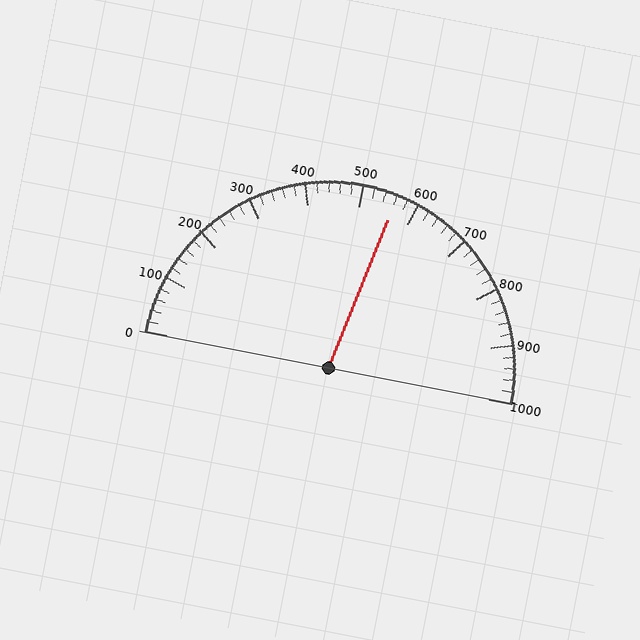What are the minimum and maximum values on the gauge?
The gauge ranges from 0 to 1000.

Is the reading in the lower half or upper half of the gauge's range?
The reading is in the upper half of the range (0 to 1000).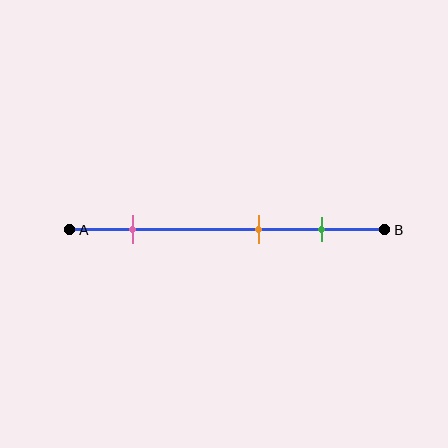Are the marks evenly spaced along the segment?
No, the marks are not evenly spaced.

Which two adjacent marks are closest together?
The orange and green marks are the closest adjacent pair.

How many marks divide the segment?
There are 3 marks dividing the segment.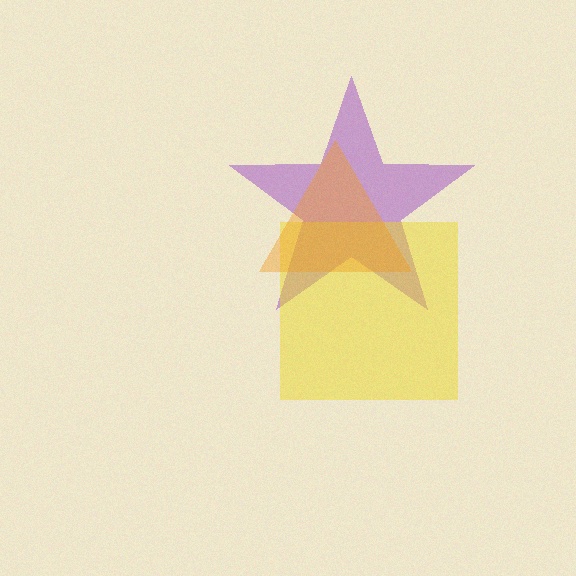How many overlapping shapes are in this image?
There are 3 overlapping shapes in the image.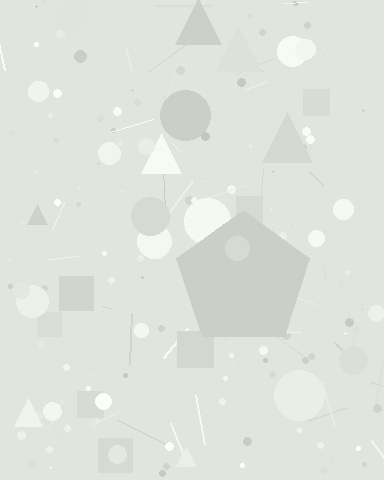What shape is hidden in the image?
A pentagon is hidden in the image.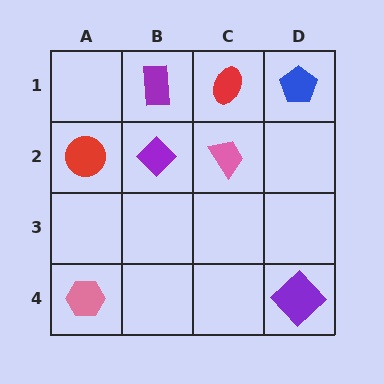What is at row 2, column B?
A purple diamond.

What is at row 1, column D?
A blue pentagon.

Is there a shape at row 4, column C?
No, that cell is empty.